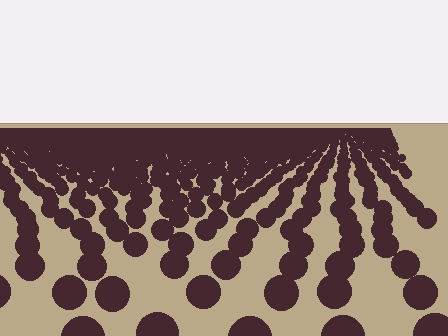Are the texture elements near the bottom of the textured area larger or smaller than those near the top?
Larger. Near the bottom, elements are closer to the viewer and appear at a bigger on-screen size.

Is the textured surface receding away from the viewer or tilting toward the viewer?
The surface is receding away from the viewer. Texture elements get smaller and denser toward the top.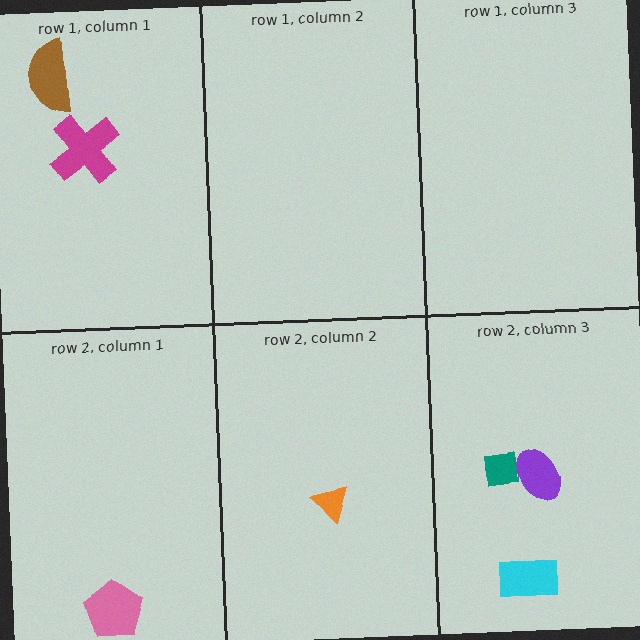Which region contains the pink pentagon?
The row 2, column 1 region.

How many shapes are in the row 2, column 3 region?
3.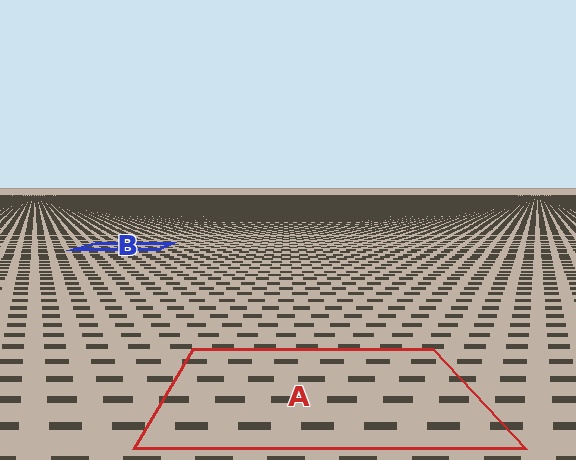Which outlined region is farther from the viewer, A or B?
Region B is farther from the viewer — the texture elements inside it appear smaller and more densely packed.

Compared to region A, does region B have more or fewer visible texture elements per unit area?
Region B has more texture elements per unit area — they are packed more densely because it is farther away.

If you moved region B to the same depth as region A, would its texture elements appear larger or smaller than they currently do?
They would appear larger. At a closer depth, the same texture elements are projected at a bigger on-screen size.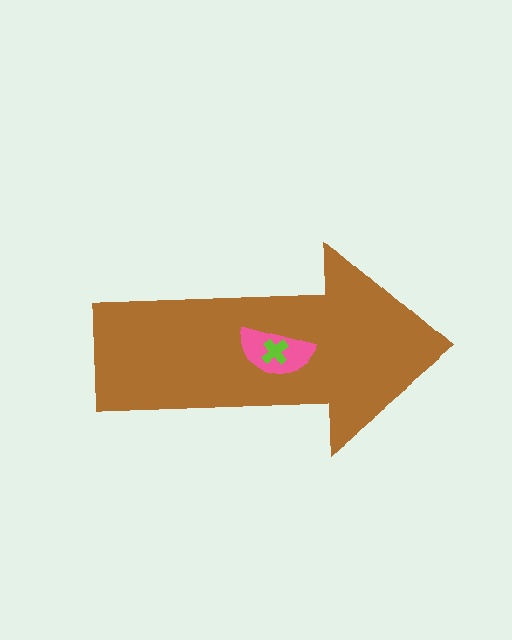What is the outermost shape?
The brown arrow.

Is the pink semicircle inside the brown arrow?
Yes.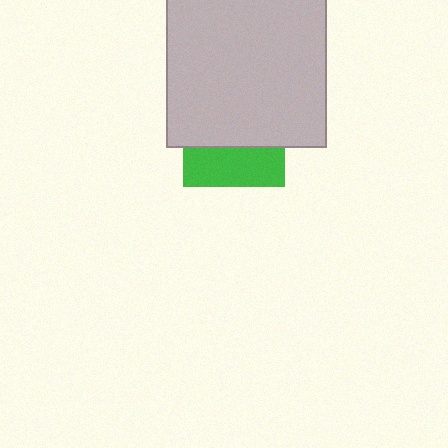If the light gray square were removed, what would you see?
You would see the complete green square.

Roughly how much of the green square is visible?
A small part of it is visible (roughly 39%).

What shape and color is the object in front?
The object in front is a light gray square.